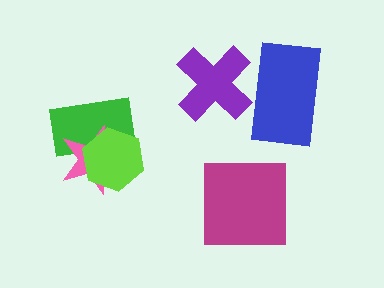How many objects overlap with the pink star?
2 objects overlap with the pink star.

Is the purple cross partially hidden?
Yes, it is partially covered by another shape.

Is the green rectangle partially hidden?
Yes, it is partially covered by another shape.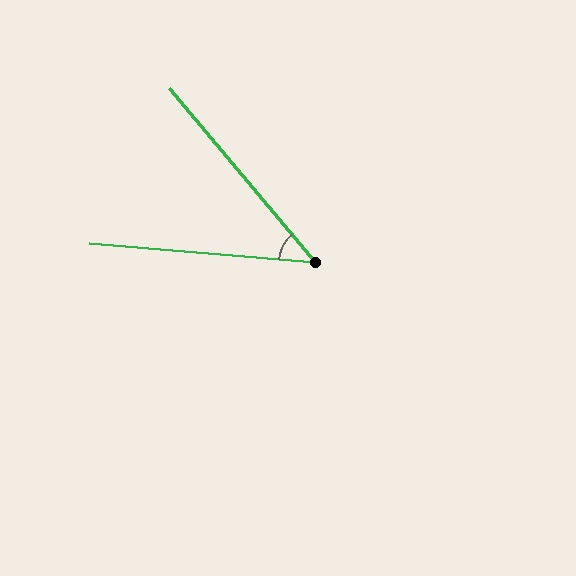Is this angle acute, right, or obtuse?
It is acute.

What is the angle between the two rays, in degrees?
Approximately 45 degrees.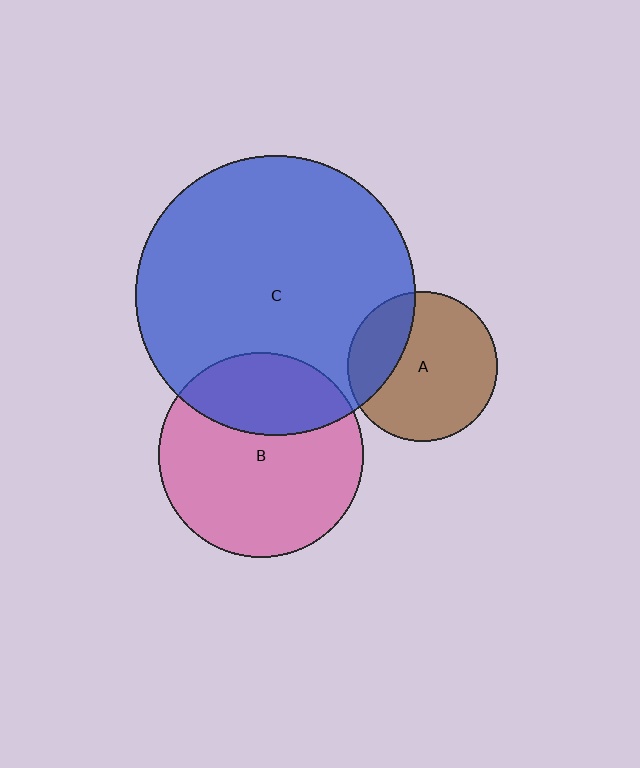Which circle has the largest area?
Circle C (blue).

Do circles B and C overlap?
Yes.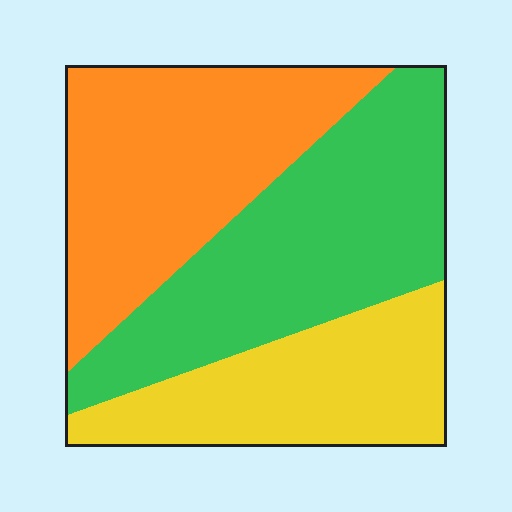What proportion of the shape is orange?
Orange takes up about one third (1/3) of the shape.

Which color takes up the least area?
Yellow, at roughly 25%.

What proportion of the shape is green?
Green takes up between a third and a half of the shape.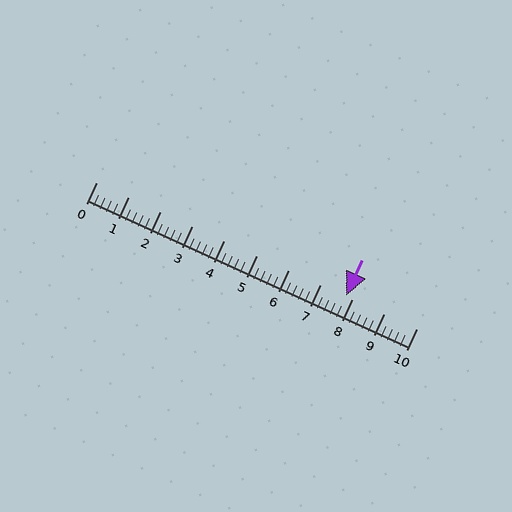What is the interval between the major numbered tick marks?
The major tick marks are spaced 1 units apart.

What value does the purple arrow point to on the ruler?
The purple arrow points to approximately 7.8.